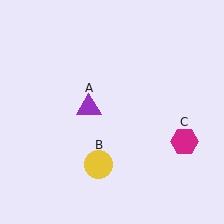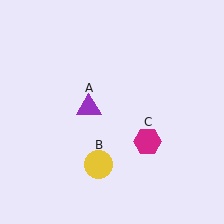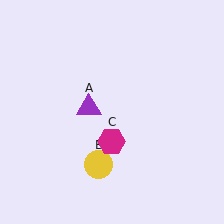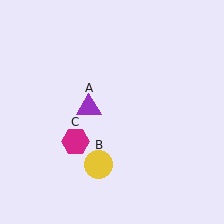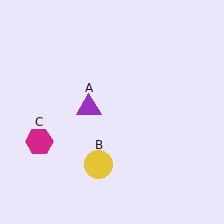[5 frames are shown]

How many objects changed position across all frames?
1 object changed position: magenta hexagon (object C).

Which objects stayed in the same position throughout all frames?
Purple triangle (object A) and yellow circle (object B) remained stationary.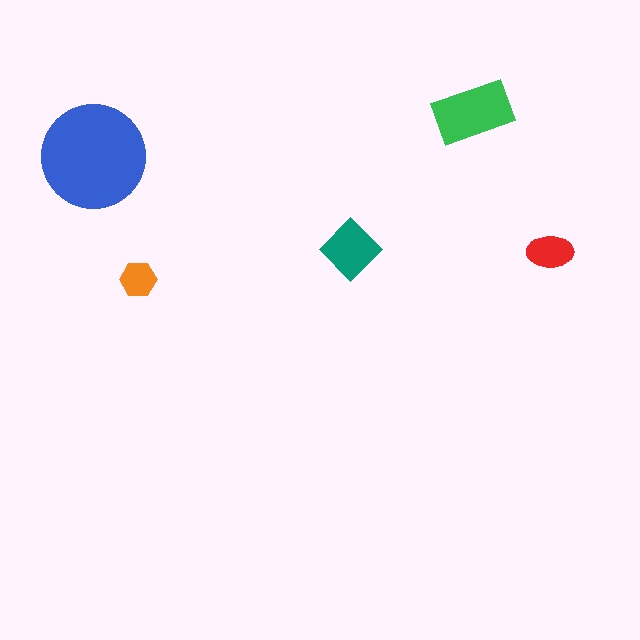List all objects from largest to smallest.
The blue circle, the green rectangle, the teal diamond, the red ellipse, the orange hexagon.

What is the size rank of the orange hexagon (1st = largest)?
5th.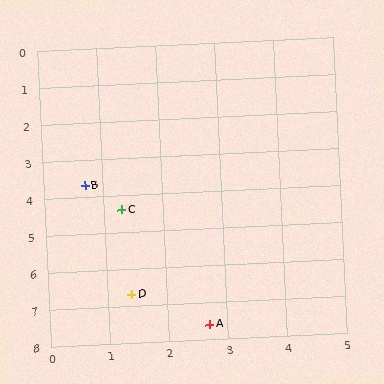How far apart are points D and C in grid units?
Points D and C are about 2.3 grid units apart.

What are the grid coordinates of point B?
Point B is at approximately (0.7, 3.7).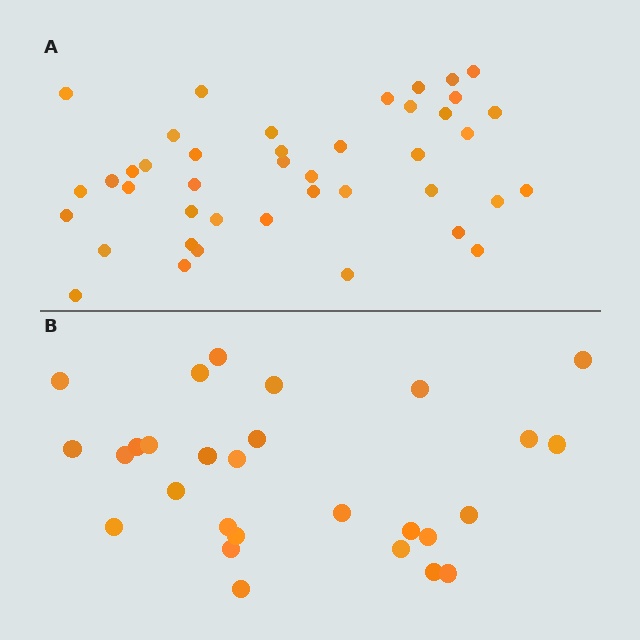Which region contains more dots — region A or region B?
Region A (the top region) has more dots.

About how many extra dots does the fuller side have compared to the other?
Region A has approximately 15 more dots than region B.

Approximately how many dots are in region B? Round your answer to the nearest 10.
About 30 dots. (The exact count is 28, which rounds to 30.)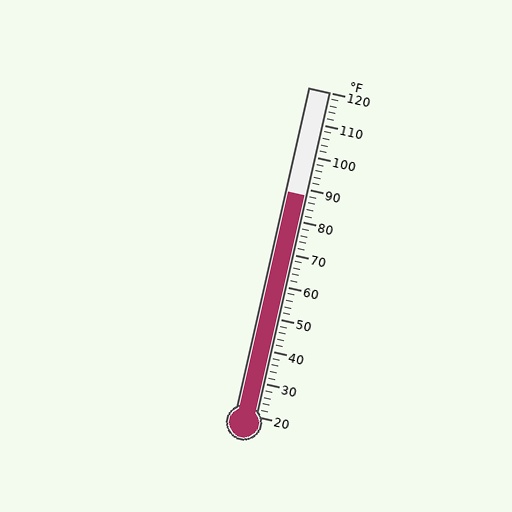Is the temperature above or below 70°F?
The temperature is above 70°F.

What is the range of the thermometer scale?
The thermometer scale ranges from 20°F to 120°F.